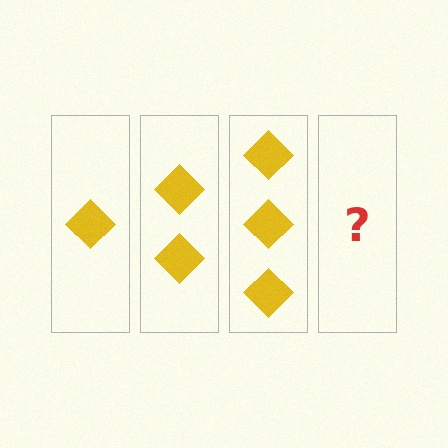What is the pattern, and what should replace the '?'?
The pattern is that each step adds one more diamond. The '?' should be 4 diamonds.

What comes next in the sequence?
The next element should be 4 diamonds.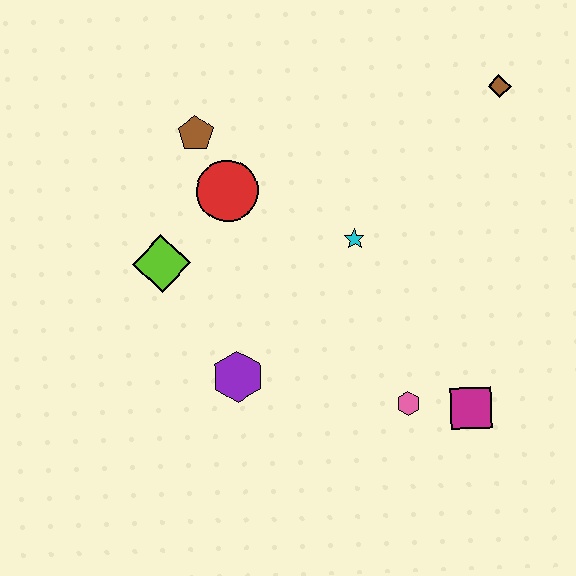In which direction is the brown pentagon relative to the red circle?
The brown pentagon is above the red circle.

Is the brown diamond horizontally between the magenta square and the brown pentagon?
No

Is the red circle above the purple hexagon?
Yes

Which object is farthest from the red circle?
The magenta square is farthest from the red circle.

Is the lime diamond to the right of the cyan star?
No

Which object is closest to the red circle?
The brown pentagon is closest to the red circle.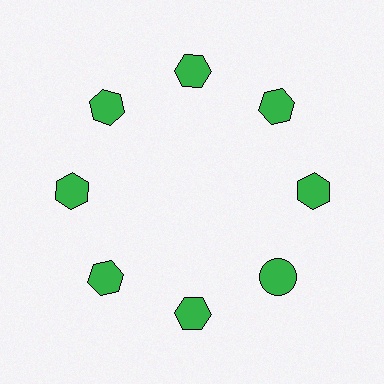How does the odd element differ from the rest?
It has a different shape: circle instead of hexagon.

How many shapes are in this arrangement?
There are 8 shapes arranged in a ring pattern.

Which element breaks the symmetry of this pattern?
The green circle at roughly the 4 o'clock position breaks the symmetry. All other shapes are green hexagons.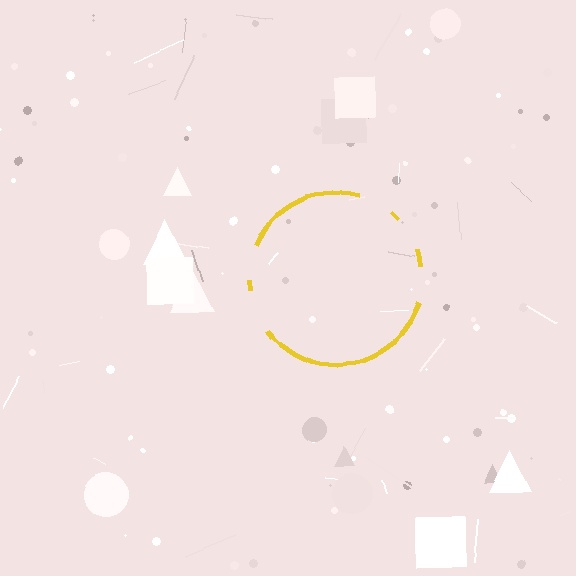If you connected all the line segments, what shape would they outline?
They would outline a circle.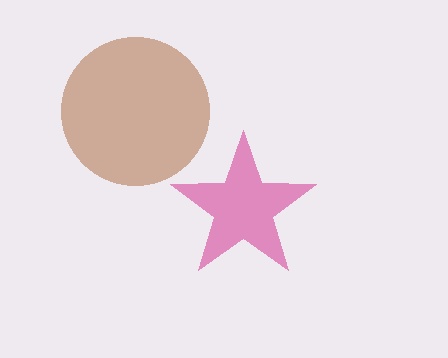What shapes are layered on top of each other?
The layered shapes are: a brown circle, a magenta star.